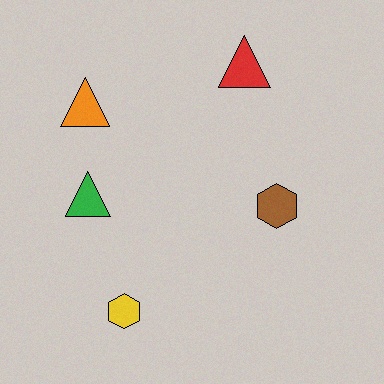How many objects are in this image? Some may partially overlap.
There are 5 objects.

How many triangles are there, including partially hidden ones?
There are 3 triangles.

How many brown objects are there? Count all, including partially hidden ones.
There is 1 brown object.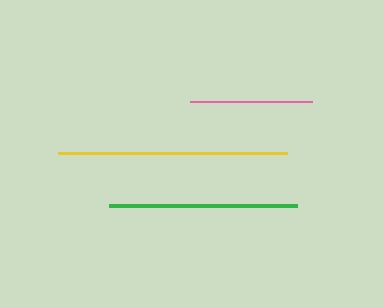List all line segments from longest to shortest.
From longest to shortest: yellow, green, pink.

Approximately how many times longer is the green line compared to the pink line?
The green line is approximately 1.6 times the length of the pink line.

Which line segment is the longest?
The yellow line is the longest at approximately 229 pixels.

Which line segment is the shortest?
The pink line is the shortest at approximately 122 pixels.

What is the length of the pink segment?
The pink segment is approximately 122 pixels long.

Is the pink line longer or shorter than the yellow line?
The yellow line is longer than the pink line.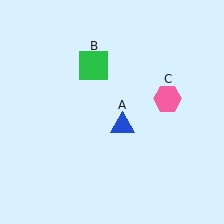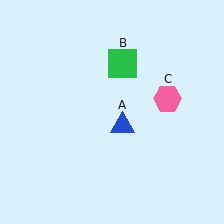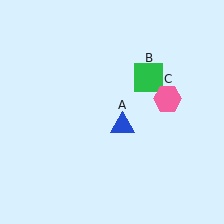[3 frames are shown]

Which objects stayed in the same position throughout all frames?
Blue triangle (object A) and pink hexagon (object C) remained stationary.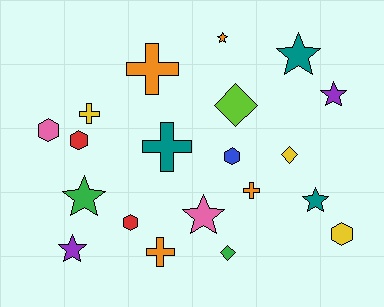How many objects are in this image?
There are 20 objects.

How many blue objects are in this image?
There is 1 blue object.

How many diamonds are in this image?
There are 3 diamonds.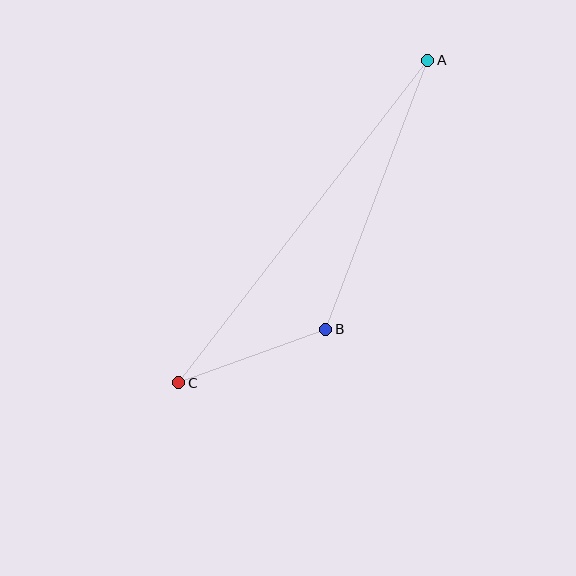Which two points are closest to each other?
Points B and C are closest to each other.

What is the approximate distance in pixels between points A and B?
The distance between A and B is approximately 288 pixels.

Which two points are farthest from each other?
Points A and C are farthest from each other.